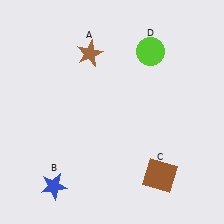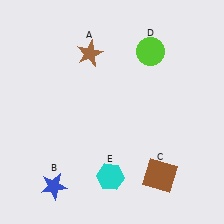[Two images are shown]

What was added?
A cyan hexagon (E) was added in Image 2.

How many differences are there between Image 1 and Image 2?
There is 1 difference between the two images.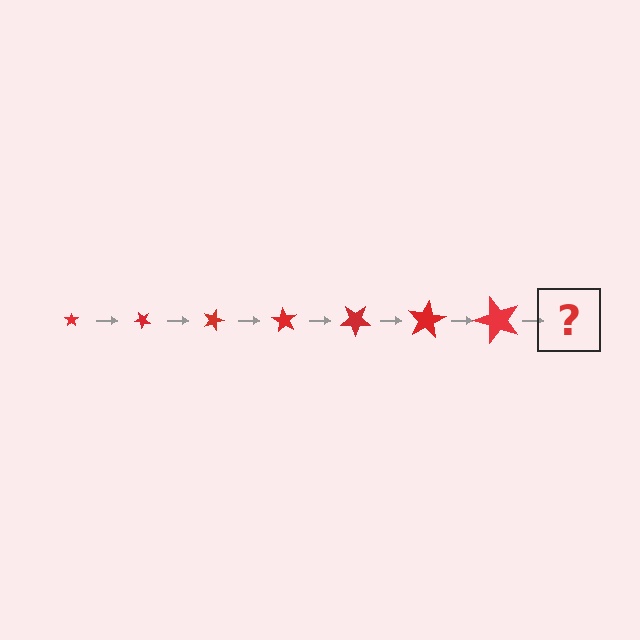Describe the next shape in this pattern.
It should be a star, larger than the previous one and rotated 315 degrees from the start.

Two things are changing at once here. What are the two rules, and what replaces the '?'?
The two rules are that the star grows larger each step and it rotates 45 degrees each step. The '?' should be a star, larger than the previous one and rotated 315 degrees from the start.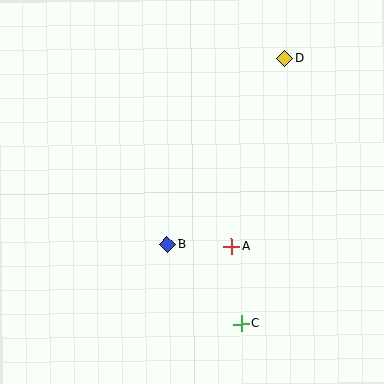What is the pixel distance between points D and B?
The distance between D and B is 220 pixels.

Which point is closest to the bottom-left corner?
Point B is closest to the bottom-left corner.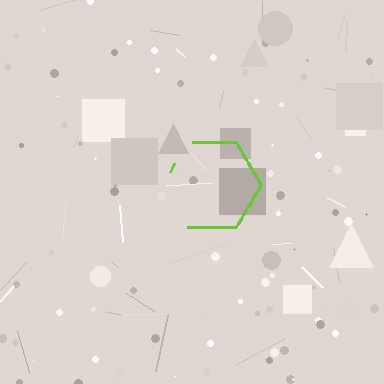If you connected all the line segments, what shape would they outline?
They would outline a hexagon.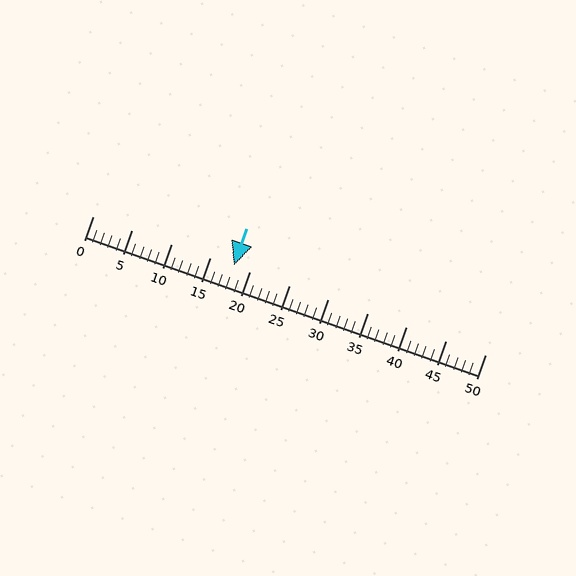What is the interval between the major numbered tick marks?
The major tick marks are spaced 5 units apart.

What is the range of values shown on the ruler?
The ruler shows values from 0 to 50.